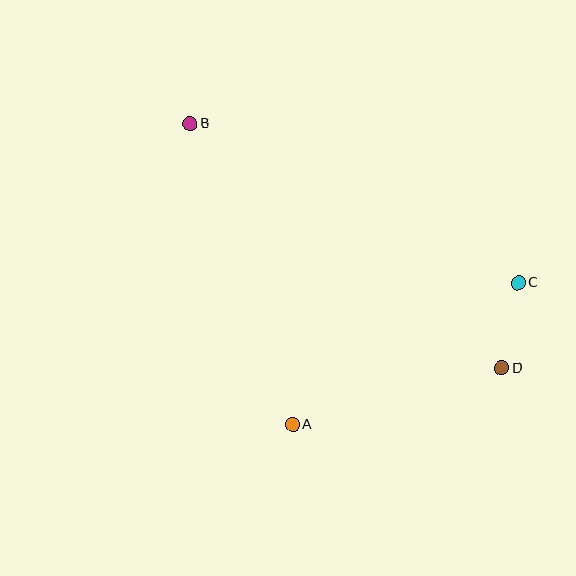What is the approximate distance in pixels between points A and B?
The distance between A and B is approximately 318 pixels.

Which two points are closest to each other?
Points C and D are closest to each other.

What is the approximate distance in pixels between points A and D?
The distance between A and D is approximately 217 pixels.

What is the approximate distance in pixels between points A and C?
The distance between A and C is approximately 267 pixels.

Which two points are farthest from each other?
Points B and D are farthest from each other.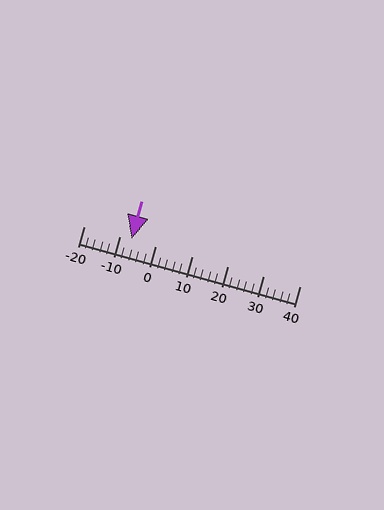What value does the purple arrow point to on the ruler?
The purple arrow points to approximately -7.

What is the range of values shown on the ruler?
The ruler shows values from -20 to 40.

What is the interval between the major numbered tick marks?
The major tick marks are spaced 10 units apart.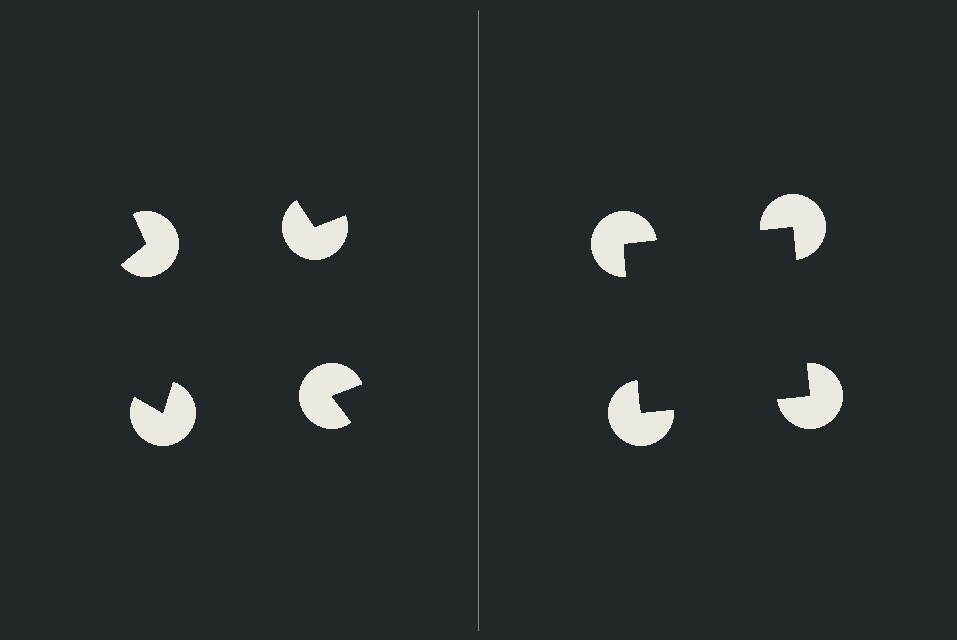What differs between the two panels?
The pac-man discs are positioned identically on both sides; only the wedge orientations differ. On the right they align to a square; on the left they are misaligned.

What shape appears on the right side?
An illusory square.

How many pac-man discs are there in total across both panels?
8 — 4 on each side.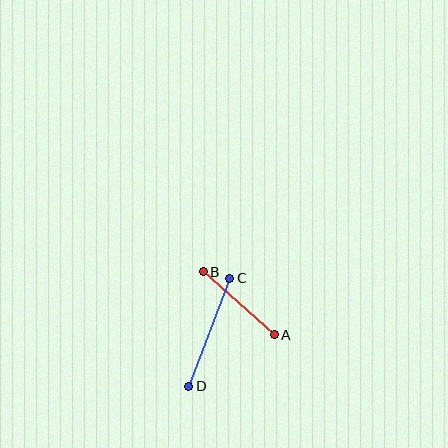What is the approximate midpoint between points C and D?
The midpoint is at approximately (209, 332) pixels.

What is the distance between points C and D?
The distance is approximately 115 pixels.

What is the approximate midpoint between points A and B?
The midpoint is at approximately (239, 303) pixels.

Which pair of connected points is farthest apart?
Points C and D are farthest apart.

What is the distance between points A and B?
The distance is approximately 95 pixels.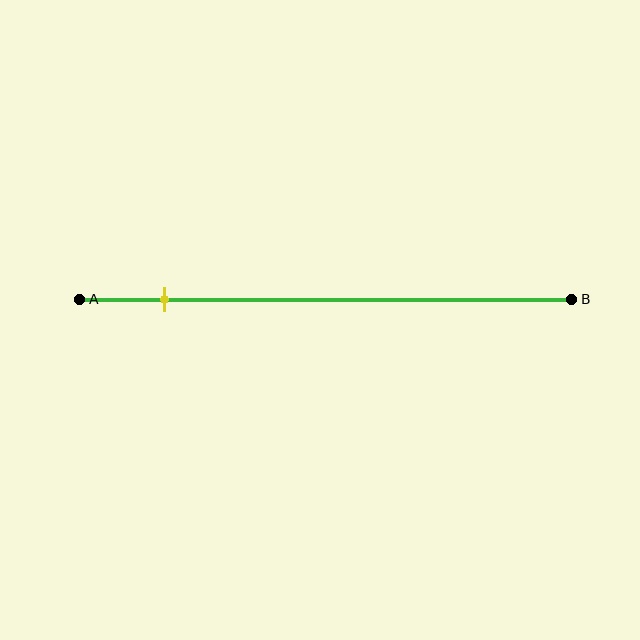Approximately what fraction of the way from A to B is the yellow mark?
The yellow mark is approximately 15% of the way from A to B.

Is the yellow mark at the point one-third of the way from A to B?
No, the mark is at about 15% from A, not at the 33% one-third point.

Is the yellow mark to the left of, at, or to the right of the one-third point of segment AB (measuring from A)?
The yellow mark is to the left of the one-third point of segment AB.